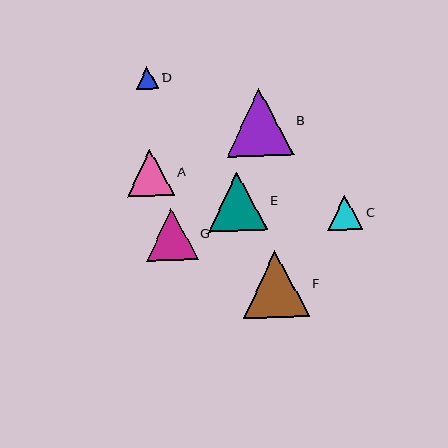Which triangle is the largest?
Triangle B is the largest with a size of approximately 68 pixels.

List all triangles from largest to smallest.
From largest to smallest: B, F, E, G, A, C, D.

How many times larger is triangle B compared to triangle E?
Triangle B is approximately 1.1 times the size of triangle E.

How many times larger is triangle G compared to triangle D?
Triangle G is approximately 2.3 times the size of triangle D.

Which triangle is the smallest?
Triangle D is the smallest with a size of approximately 23 pixels.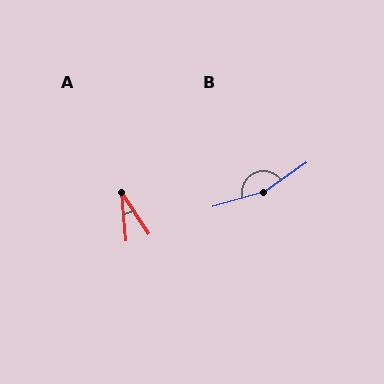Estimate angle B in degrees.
Approximately 161 degrees.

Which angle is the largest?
B, at approximately 161 degrees.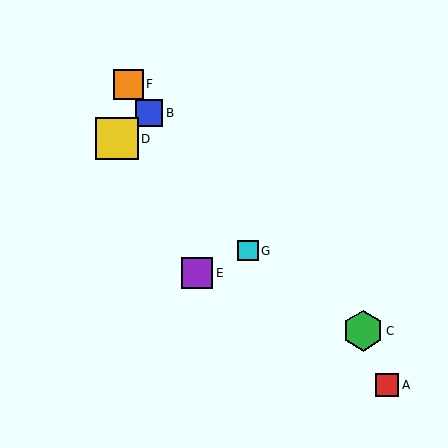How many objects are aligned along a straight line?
3 objects (B, F, G) are aligned along a straight line.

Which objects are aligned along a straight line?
Objects B, F, G are aligned along a straight line.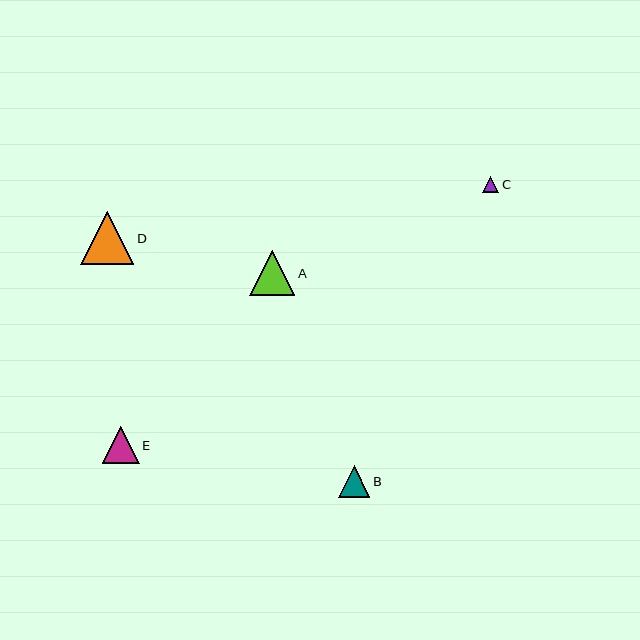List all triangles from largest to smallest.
From largest to smallest: D, A, E, B, C.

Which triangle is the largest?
Triangle D is the largest with a size of approximately 53 pixels.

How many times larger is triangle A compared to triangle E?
Triangle A is approximately 1.2 times the size of triangle E.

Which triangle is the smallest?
Triangle C is the smallest with a size of approximately 16 pixels.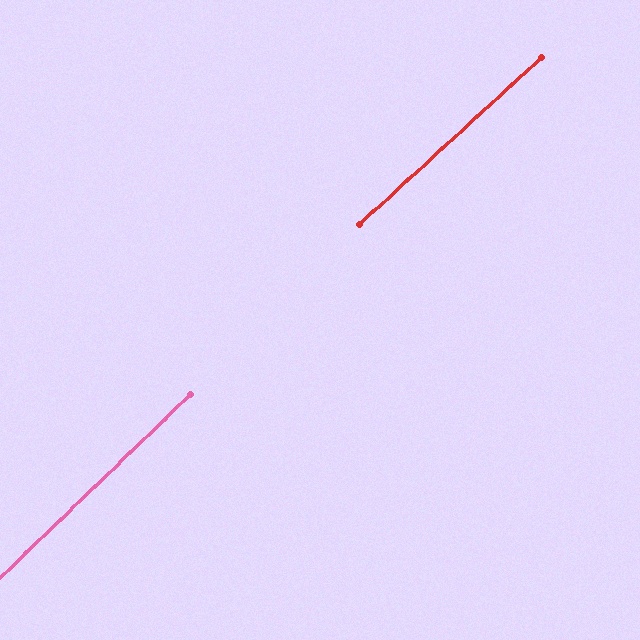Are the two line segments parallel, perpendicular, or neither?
Parallel — their directions differ by only 1.4°.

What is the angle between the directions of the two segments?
Approximately 1 degree.